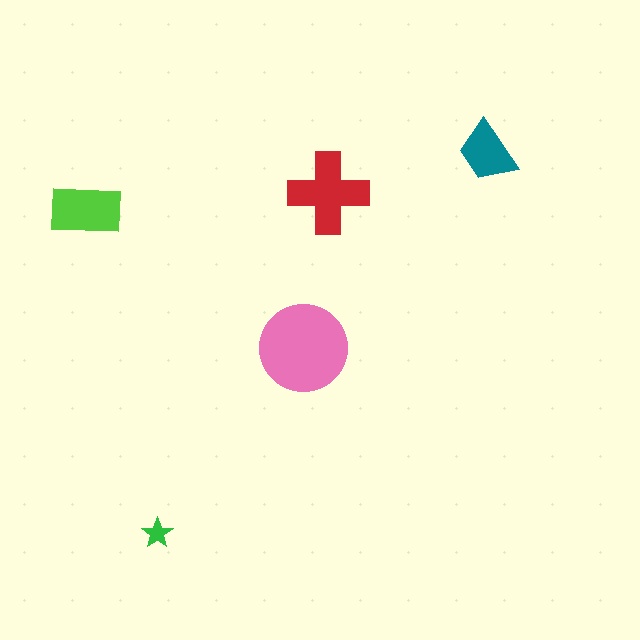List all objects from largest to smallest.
The pink circle, the red cross, the lime rectangle, the teal trapezoid, the green star.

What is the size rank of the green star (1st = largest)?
5th.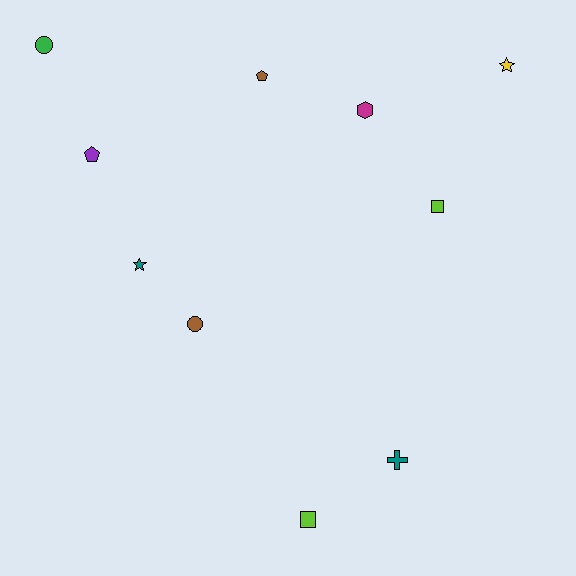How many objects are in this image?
There are 10 objects.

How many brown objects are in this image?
There are 2 brown objects.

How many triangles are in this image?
There are no triangles.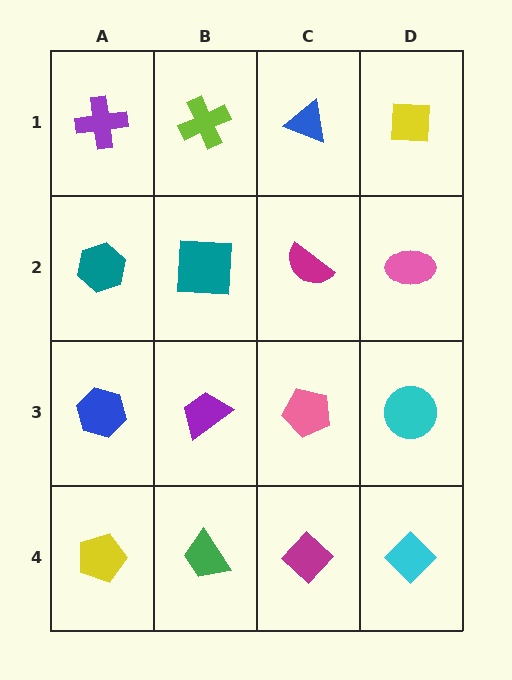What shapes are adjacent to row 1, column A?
A teal hexagon (row 2, column A), a lime cross (row 1, column B).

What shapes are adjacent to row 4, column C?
A pink pentagon (row 3, column C), a green trapezoid (row 4, column B), a cyan diamond (row 4, column D).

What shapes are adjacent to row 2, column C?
A blue triangle (row 1, column C), a pink pentagon (row 3, column C), a teal square (row 2, column B), a pink ellipse (row 2, column D).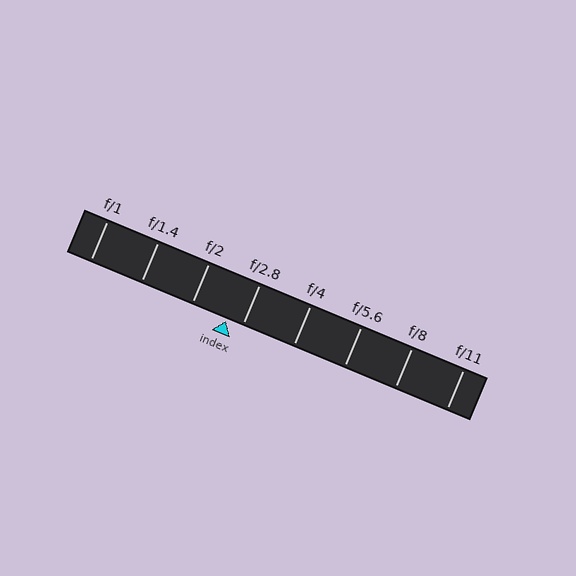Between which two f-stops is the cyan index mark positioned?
The index mark is between f/2 and f/2.8.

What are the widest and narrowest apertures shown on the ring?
The widest aperture shown is f/1 and the narrowest is f/11.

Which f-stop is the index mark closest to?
The index mark is closest to f/2.8.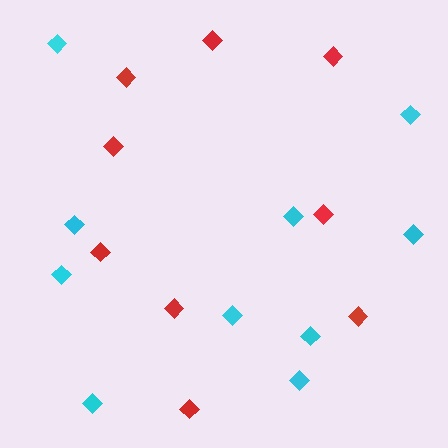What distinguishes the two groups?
There are 2 groups: one group of red diamonds (9) and one group of cyan diamonds (10).